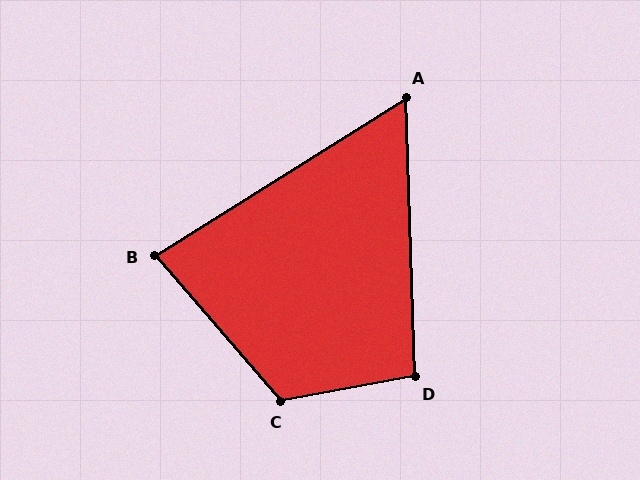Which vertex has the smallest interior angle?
A, at approximately 60 degrees.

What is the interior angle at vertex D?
Approximately 99 degrees (obtuse).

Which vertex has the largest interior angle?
C, at approximately 120 degrees.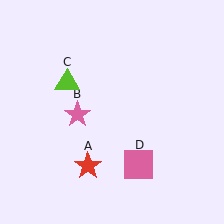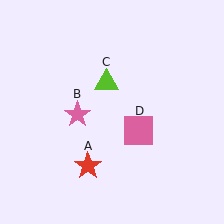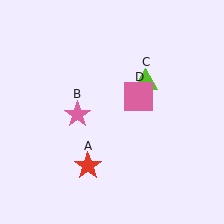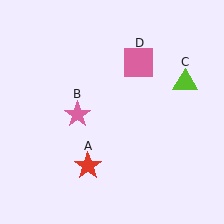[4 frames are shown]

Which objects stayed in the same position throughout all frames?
Red star (object A) and pink star (object B) remained stationary.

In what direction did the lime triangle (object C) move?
The lime triangle (object C) moved right.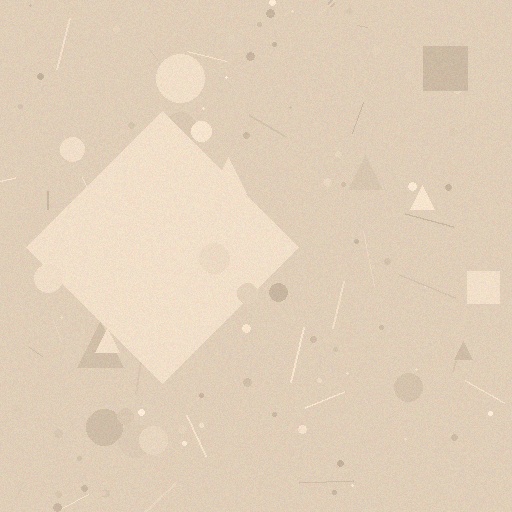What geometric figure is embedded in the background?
A diamond is embedded in the background.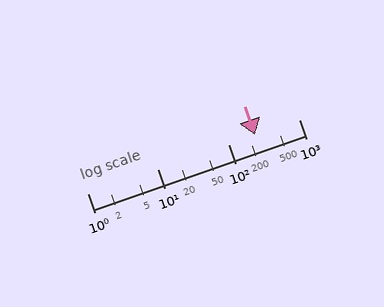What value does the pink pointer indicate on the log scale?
The pointer indicates approximately 240.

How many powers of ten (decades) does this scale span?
The scale spans 3 decades, from 1 to 1000.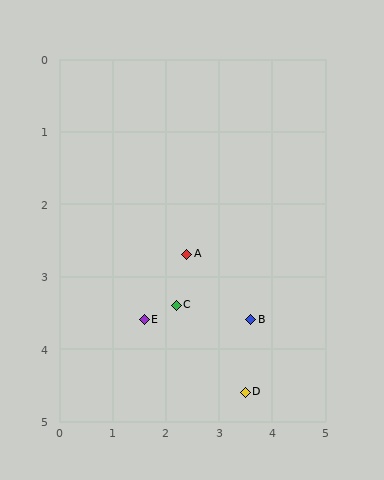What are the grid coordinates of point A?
Point A is at approximately (2.4, 2.7).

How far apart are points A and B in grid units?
Points A and B are about 1.5 grid units apart.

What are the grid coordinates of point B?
Point B is at approximately (3.6, 3.6).